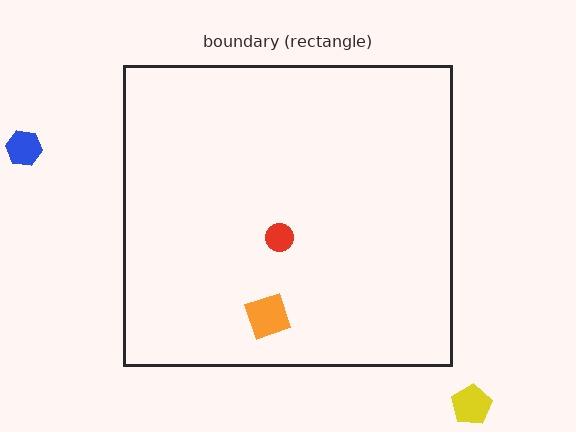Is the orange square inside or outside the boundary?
Inside.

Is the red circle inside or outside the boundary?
Inside.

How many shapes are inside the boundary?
2 inside, 2 outside.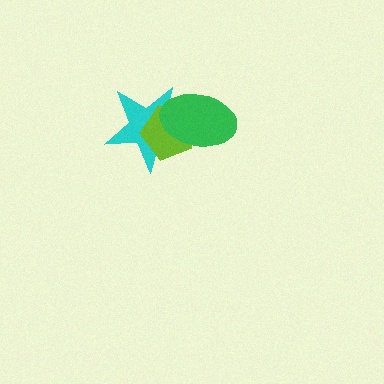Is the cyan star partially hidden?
Yes, it is partially covered by another shape.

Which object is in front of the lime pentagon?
The green ellipse is in front of the lime pentagon.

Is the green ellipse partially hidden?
No, no other shape covers it.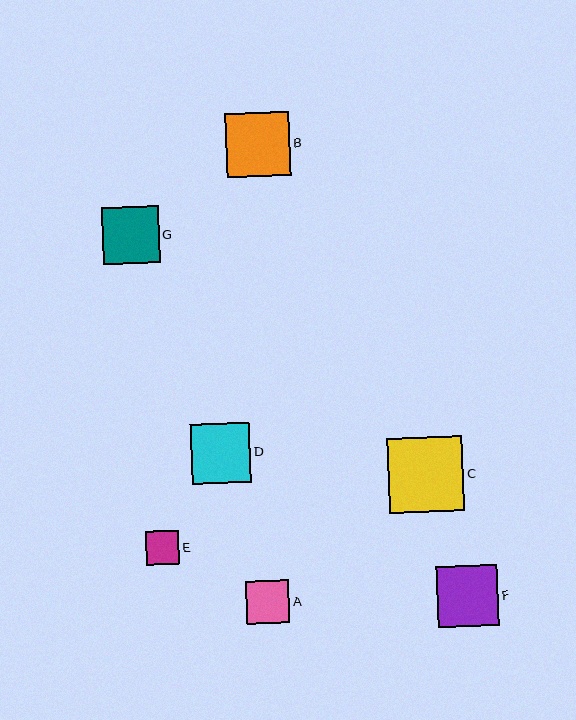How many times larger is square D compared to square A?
Square D is approximately 1.4 times the size of square A.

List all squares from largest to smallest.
From largest to smallest: C, B, F, D, G, A, E.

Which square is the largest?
Square C is the largest with a size of approximately 75 pixels.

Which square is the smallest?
Square E is the smallest with a size of approximately 33 pixels.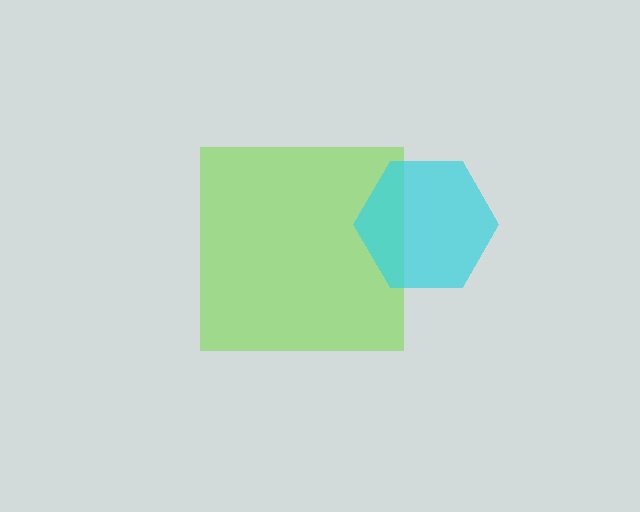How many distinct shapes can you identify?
There are 2 distinct shapes: a lime square, a cyan hexagon.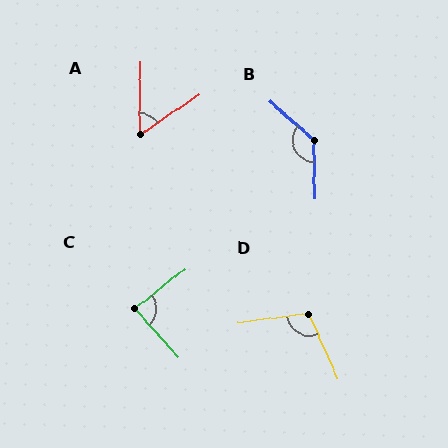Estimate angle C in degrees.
Approximately 86 degrees.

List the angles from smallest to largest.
A (55°), C (86°), D (106°), B (132°).